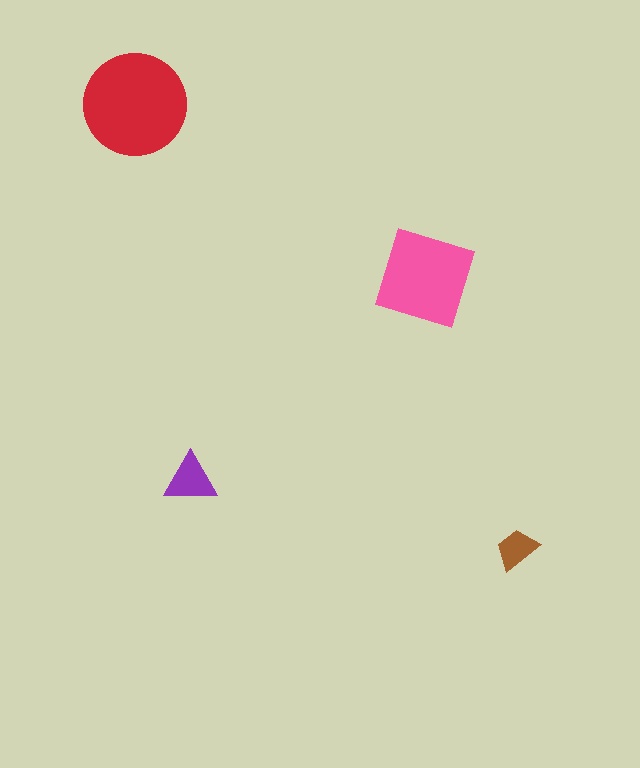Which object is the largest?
The red circle.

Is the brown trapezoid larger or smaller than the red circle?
Smaller.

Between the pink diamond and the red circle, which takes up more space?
The red circle.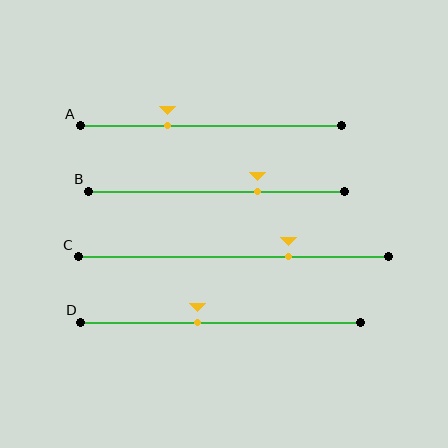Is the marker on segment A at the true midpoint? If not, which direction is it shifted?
No, the marker on segment A is shifted to the left by about 17% of the segment length.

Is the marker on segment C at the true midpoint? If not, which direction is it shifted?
No, the marker on segment C is shifted to the right by about 18% of the segment length.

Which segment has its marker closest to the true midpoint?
Segment D has its marker closest to the true midpoint.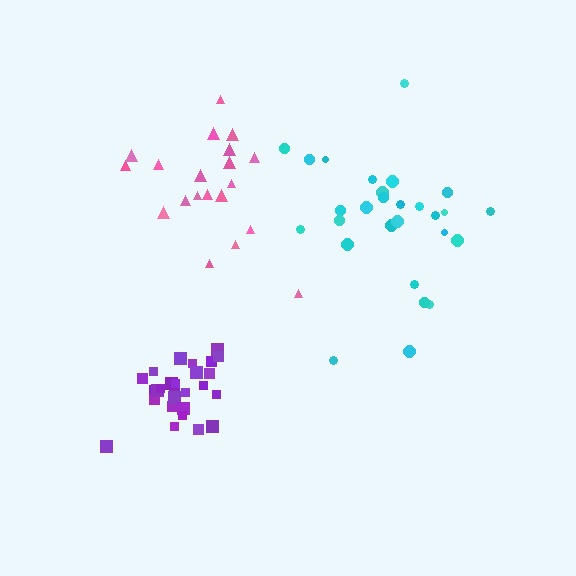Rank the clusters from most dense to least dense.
purple, pink, cyan.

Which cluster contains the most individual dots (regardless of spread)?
Cyan (28).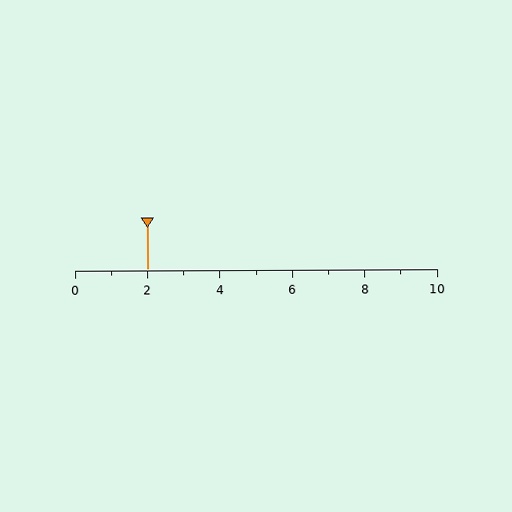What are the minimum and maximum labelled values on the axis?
The axis runs from 0 to 10.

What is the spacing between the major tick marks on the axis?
The major ticks are spaced 2 apart.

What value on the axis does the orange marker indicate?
The marker indicates approximately 2.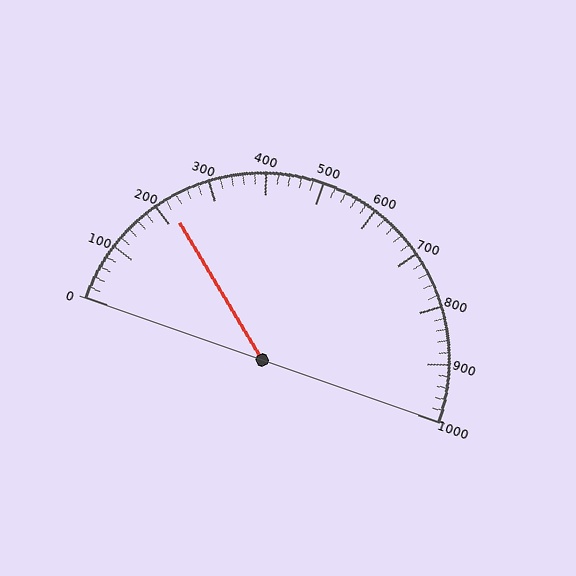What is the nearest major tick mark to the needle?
The nearest major tick mark is 200.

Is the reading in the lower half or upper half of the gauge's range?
The reading is in the lower half of the range (0 to 1000).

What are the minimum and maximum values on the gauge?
The gauge ranges from 0 to 1000.